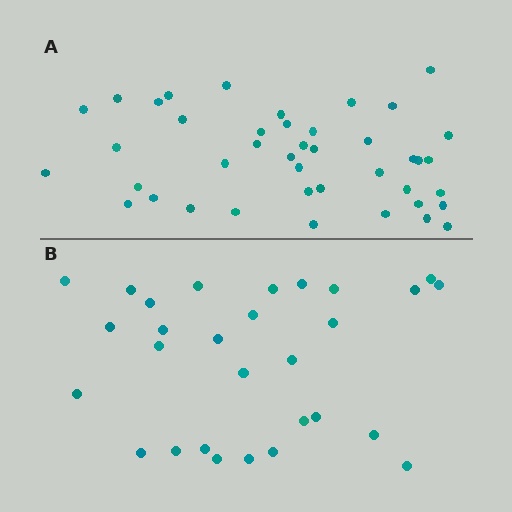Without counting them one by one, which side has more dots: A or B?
Region A (the top region) has more dots.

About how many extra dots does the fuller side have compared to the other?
Region A has approximately 15 more dots than region B.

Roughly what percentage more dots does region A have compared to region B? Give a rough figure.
About 45% more.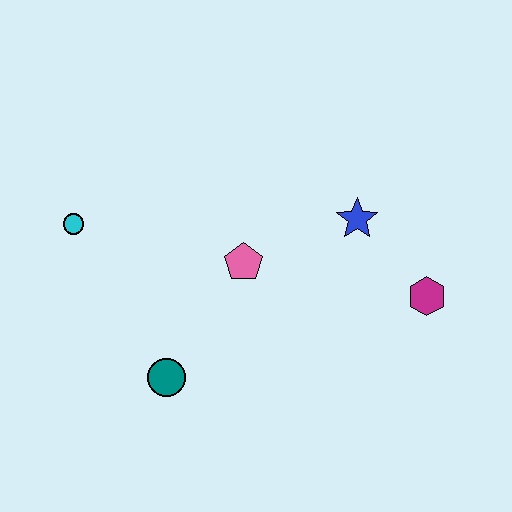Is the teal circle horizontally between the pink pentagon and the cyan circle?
Yes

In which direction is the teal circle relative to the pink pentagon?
The teal circle is below the pink pentagon.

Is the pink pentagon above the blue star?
No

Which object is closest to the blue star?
The magenta hexagon is closest to the blue star.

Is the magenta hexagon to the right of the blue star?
Yes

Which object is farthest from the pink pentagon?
The magenta hexagon is farthest from the pink pentagon.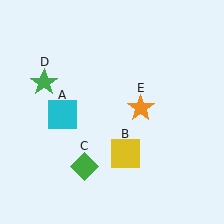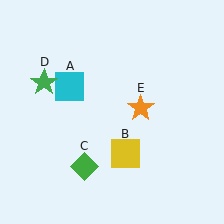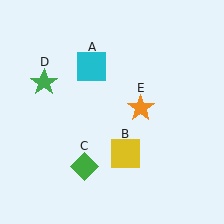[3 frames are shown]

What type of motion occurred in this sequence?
The cyan square (object A) rotated clockwise around the center of the scene.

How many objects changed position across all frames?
1 object changed position: cyan square (object A).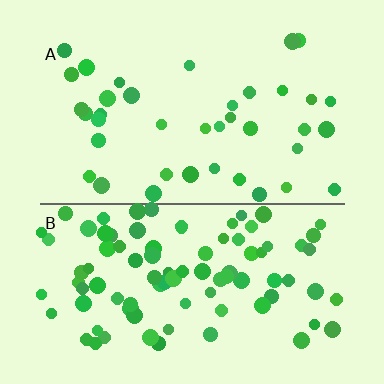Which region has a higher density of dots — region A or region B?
B (the bottom).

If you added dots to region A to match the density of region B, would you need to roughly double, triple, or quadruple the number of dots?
Approximately double.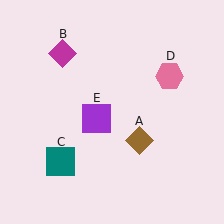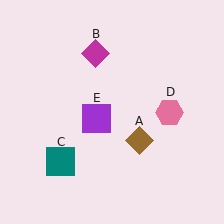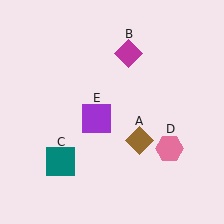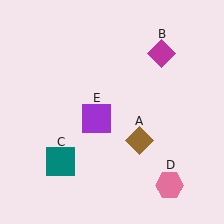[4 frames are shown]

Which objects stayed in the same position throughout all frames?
Brown diamond (object A) and teal square (object C) and purple square (object E) remained stationary.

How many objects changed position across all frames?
2 objects changed position: magenta diamond (object B), pink hexagon (object D).